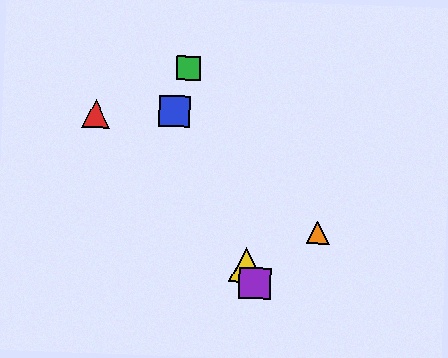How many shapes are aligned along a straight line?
3 shapes (the blue square, the yellow triangle, the purple square) are aligned along a straight line.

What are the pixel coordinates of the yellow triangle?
The yellow triangle is at (246, 265).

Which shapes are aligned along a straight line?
The blue square, the yellow triangle, the purple square are aligned along a straight line.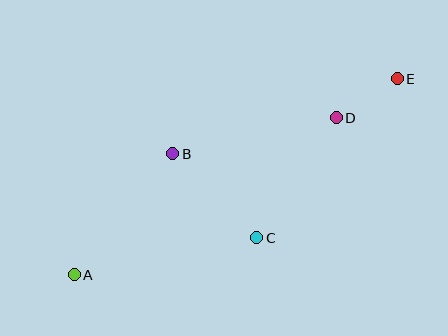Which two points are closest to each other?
Points D and E are closest to each other.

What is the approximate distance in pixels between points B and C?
The distance between B and C is approximately 119 pixels.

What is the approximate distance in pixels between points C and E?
The distance between C and E is approximately 212 pixels.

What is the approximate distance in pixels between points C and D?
The distance between C and D is approximately 144 pixels.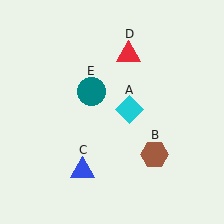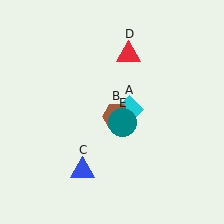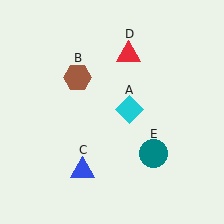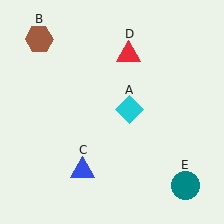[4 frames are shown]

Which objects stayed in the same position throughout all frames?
Cyan diamond (object A) and blue triangle (object C) and red triangle (object D) remained stationary.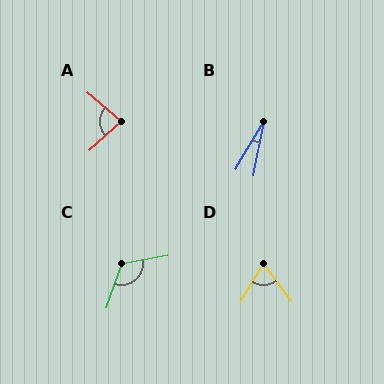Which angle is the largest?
C, at approximately 119 degrees.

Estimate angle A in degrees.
Approximately 82 degrees.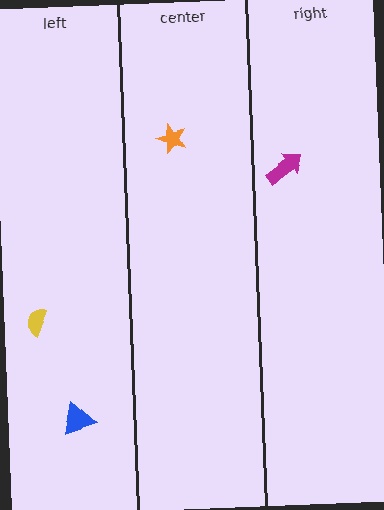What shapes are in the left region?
The blue triangle, the yellow semicircle.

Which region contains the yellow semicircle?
The left region.